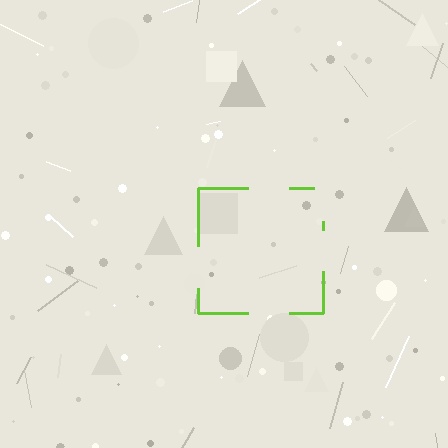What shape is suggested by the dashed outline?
The dashed outline suggests a square.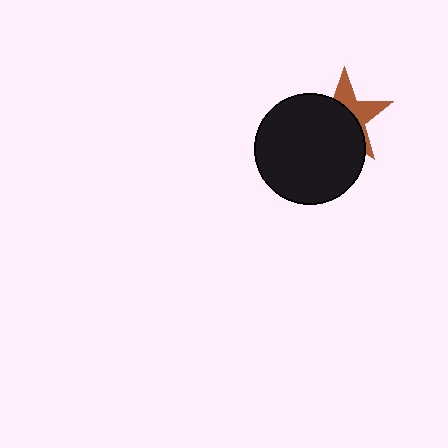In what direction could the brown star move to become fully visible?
The brown star could move toward the upper-right. That would shift it out from behind the black circle entirely.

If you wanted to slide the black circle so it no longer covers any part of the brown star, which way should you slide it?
Slide it toward the lower-left — that is the most direct way to separate the two shapes.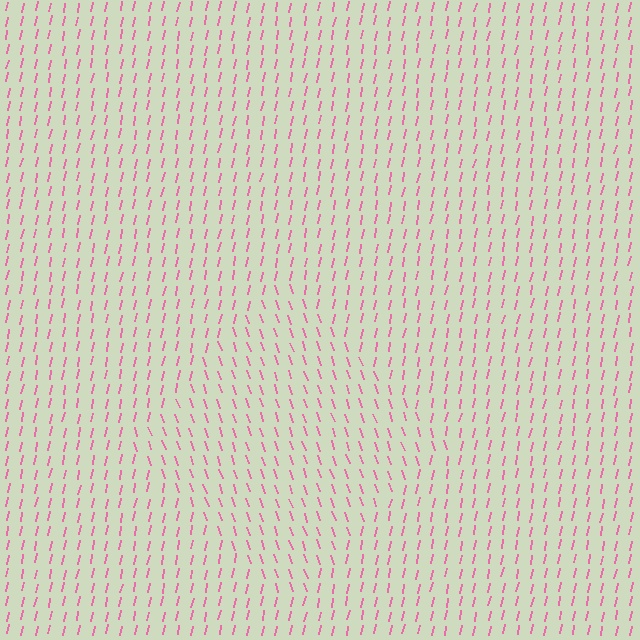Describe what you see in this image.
The image is filled with small pink line segments. A diamond region in the image has lines oriented differently from the surrounding lines, creating a visible texture boundary.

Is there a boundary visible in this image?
Yes, there is a texture boundary formed by a change in line orientation.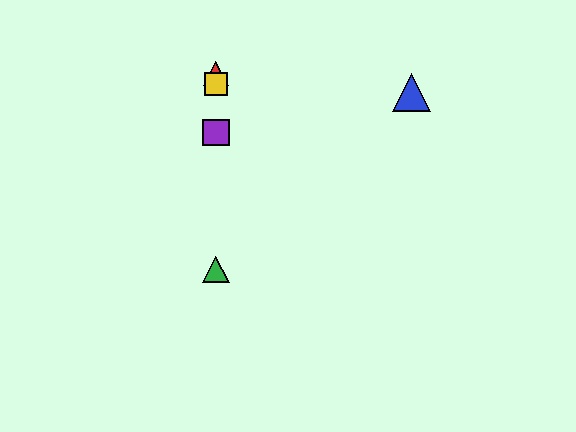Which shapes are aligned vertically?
The red triangle, the green triangle, the yellow square, the purple square are aligned vertically.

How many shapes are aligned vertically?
4 shapes (the red triangle, the green triangle, the yellow square, the purple square) are aligned vertically.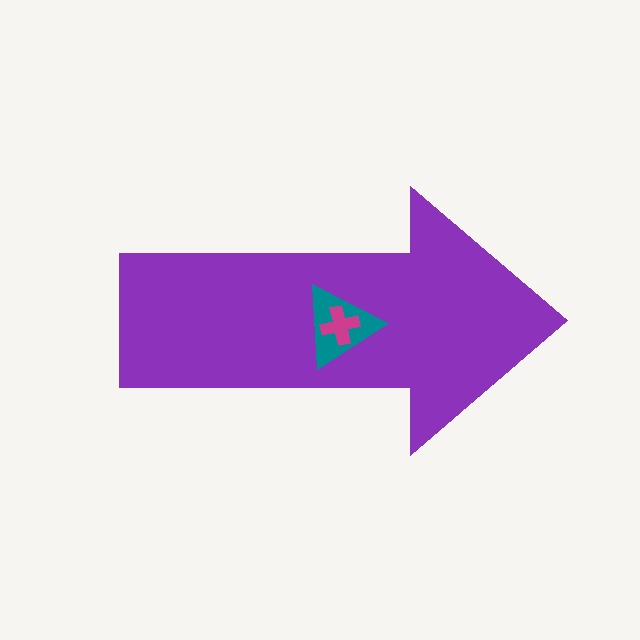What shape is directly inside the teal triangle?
The magenta cross.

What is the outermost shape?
The purple arrow.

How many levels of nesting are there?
3.